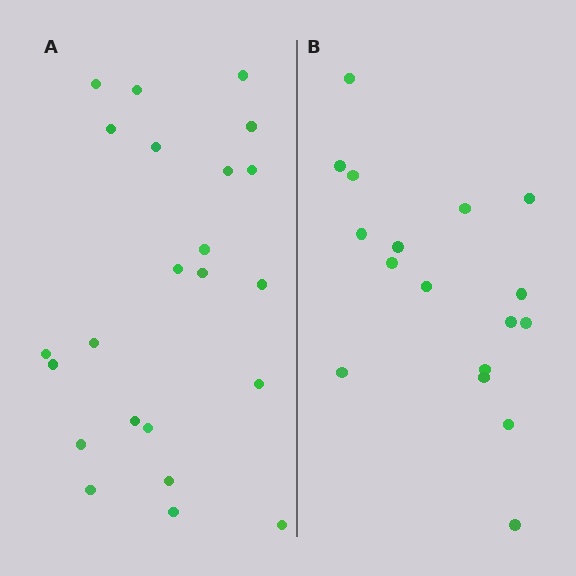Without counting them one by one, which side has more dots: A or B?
Region A (the left region) has more dots.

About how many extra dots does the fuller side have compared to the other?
Region A has about 6 more dots than region B.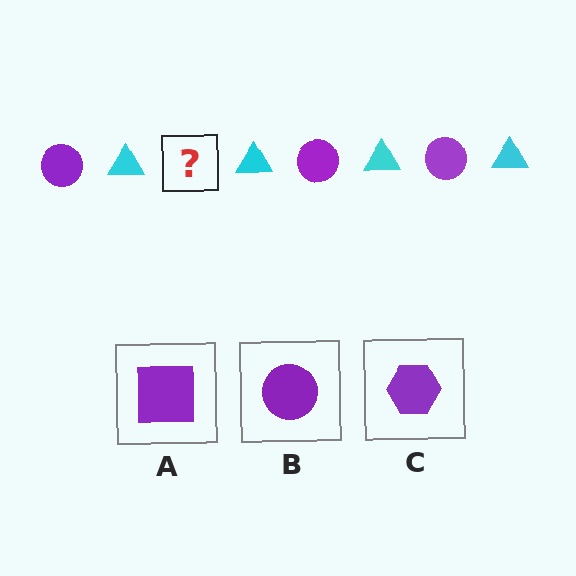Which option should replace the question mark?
Option B.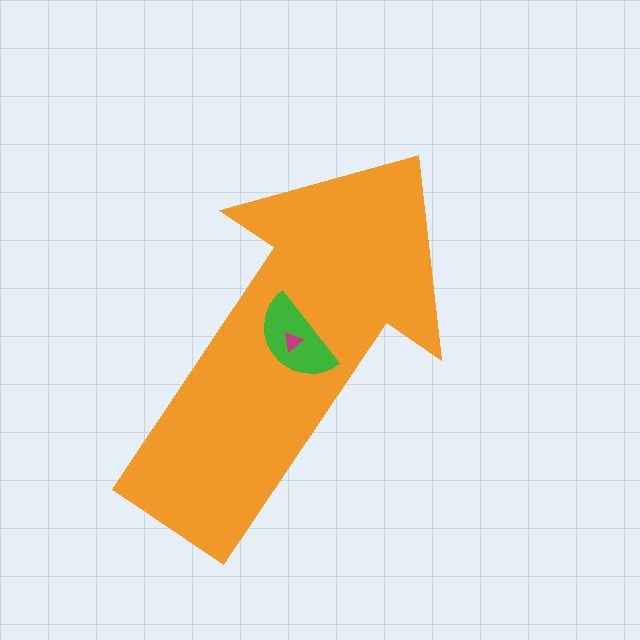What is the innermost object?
The magenta triangle.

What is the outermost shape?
The orange arrow.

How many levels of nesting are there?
3.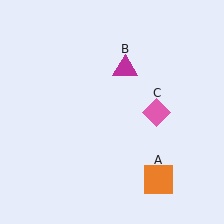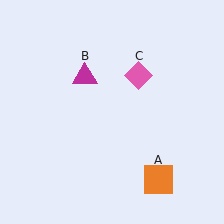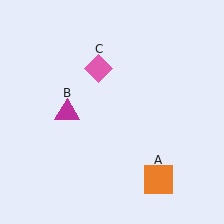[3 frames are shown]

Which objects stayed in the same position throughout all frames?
Orange square (object A) remained stationary.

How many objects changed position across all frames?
2 objects changed position: magenta triangle (object B), pink diamond (object C).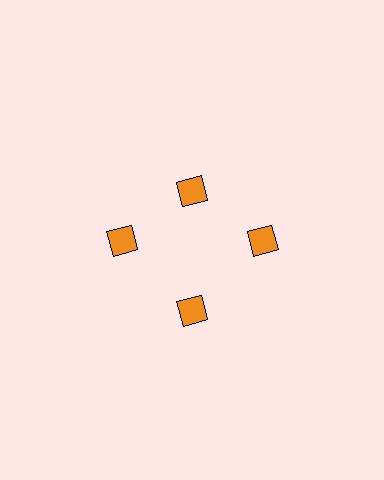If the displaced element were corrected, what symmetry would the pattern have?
It would have 4-fold rotational symmetry — the pattern would map onto itself every 90 degrees.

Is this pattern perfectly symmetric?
No. The 4 orange squares are arranged in a ring, but one element near the 12 o'clock position is pulled inward toward the center, breaking the 4-fold rotational symmetry.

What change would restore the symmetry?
The symmetry would be restored by moving it outward, back onto the ring so that all 4 squares sit at equal angles and equal distance from the center.